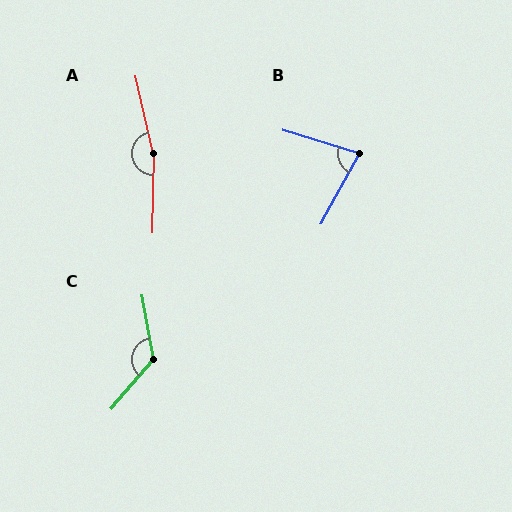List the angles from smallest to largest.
B (79°), C (129°), A (166°).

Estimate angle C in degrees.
Approximately 129 degrees.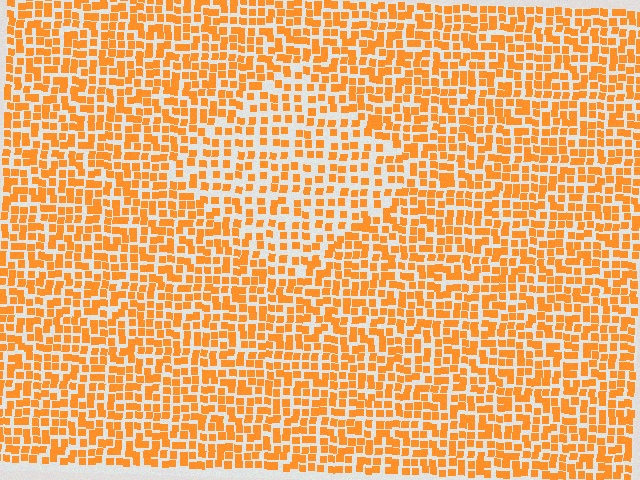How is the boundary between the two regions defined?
The boundary is defined by a change in element density (approximately 1.6x ratio). All elements are the same color, size, and shape.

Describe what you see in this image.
The image contains small orange elements arranged at two different densities. A diamond-shaped region is visible where the elements are less densely packed than the surrounding area.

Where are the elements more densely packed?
The elements are more densely packed outside the diamond boundary.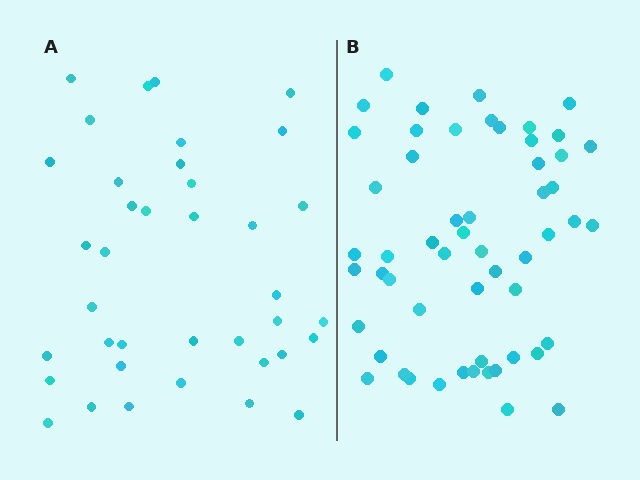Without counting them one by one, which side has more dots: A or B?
Region B (the right region) has more dots.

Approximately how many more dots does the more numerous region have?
Region B has approximately 15 more dots than region A.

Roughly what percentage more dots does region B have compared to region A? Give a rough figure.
About 45% more.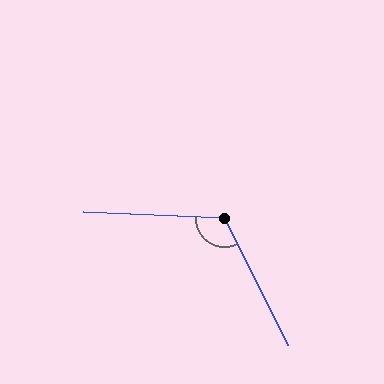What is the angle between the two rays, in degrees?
Approximately 119 degrees.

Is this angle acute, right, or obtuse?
It is obtuse.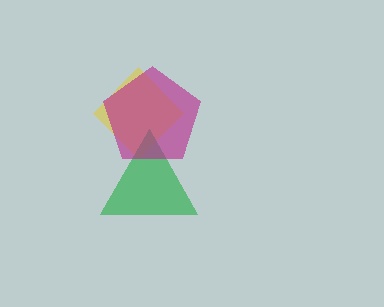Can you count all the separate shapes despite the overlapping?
Yes, there are 3 separate shapes.